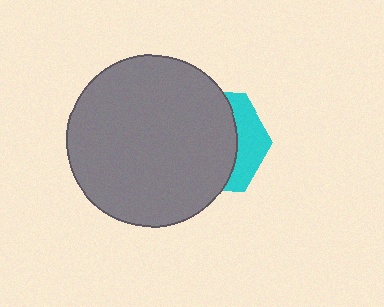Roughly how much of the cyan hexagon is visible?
A small part of it is visible (roughly 30%).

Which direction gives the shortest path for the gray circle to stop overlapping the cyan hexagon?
Moving left gives the shortest separation.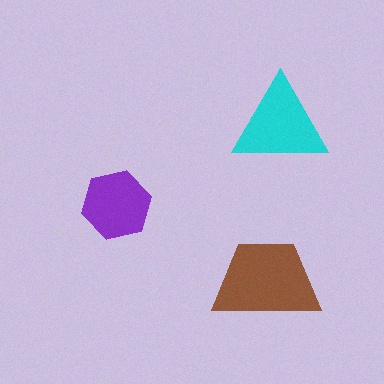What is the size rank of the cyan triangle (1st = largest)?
2nd.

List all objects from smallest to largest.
The purple hexagon, the cyan triangle, the brown trapezoid.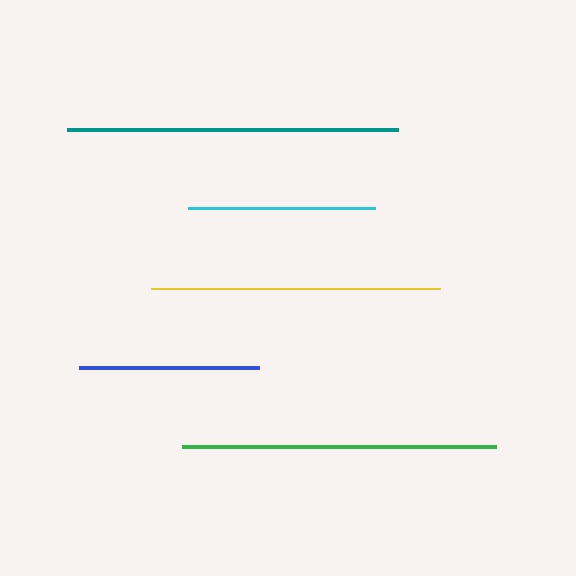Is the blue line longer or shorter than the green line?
The green line is longer than the blue line.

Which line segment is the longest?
The teal line is the longest at approximately 331 pixels.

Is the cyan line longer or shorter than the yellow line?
The yellow line is longer than the cyan line.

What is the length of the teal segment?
The teal segment is approximately 331 pixels long.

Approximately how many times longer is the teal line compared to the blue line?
The teal line is approximately 1.8 times the length of the blue line.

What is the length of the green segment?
The green segment is approximately 314 pixels long.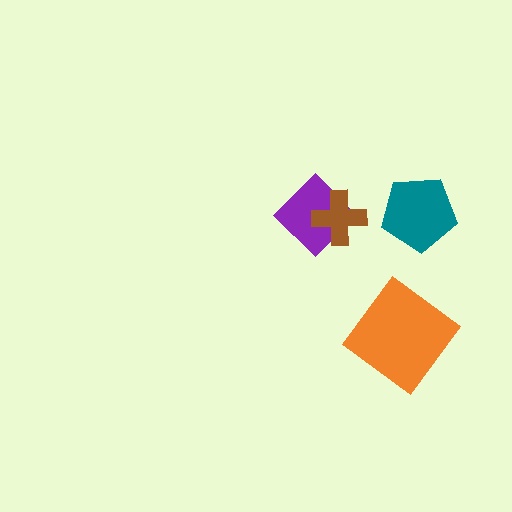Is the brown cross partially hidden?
No, no other shape covers it.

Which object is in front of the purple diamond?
The brown cross is in front of the purple diamond.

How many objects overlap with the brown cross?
1 object overlaps with the brown cross.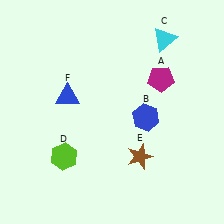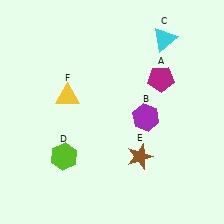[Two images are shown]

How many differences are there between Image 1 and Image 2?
There are 2 differences between the two images.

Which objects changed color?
B changed from blue to purple. F changed from blue to yellow.